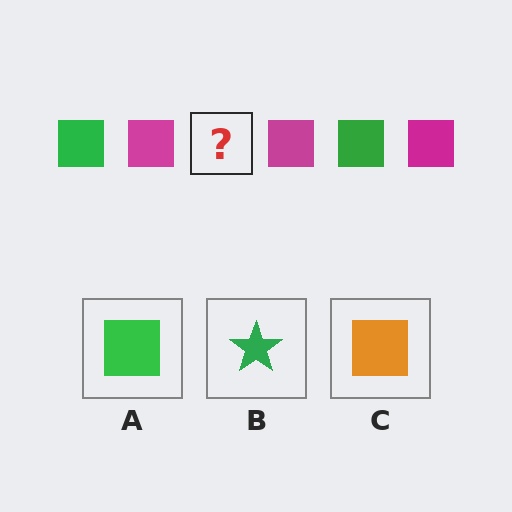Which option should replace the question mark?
Option A.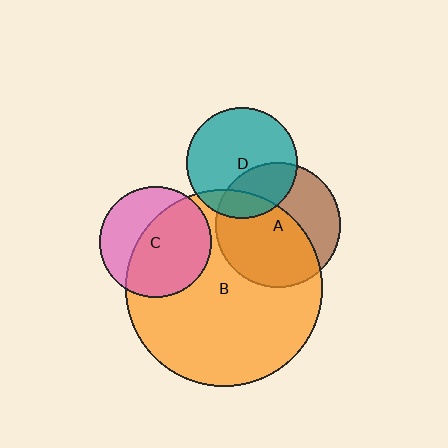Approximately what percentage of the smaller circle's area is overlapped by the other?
Approximately 15%.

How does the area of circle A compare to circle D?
Approximately 1.3 times.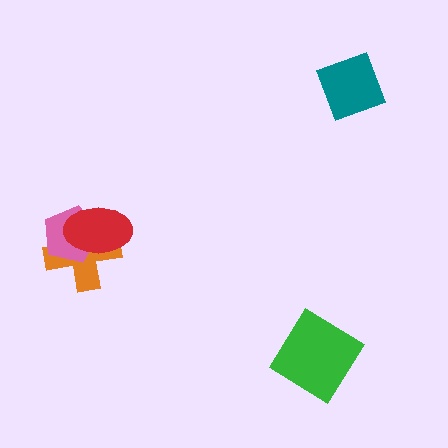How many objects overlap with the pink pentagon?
2 objects overlap with the pink pentagon.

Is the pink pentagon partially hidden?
Yes, it is partially covered by another shape.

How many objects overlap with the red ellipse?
2 objects overlap with the red ellipse.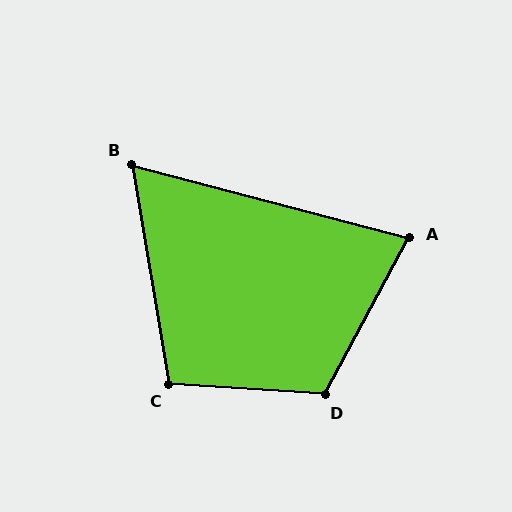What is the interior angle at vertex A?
Approximately 77 degrees (acute).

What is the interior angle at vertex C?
Approximately 103 degrees (obtuse).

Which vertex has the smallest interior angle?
B, at approximately 66 degrees.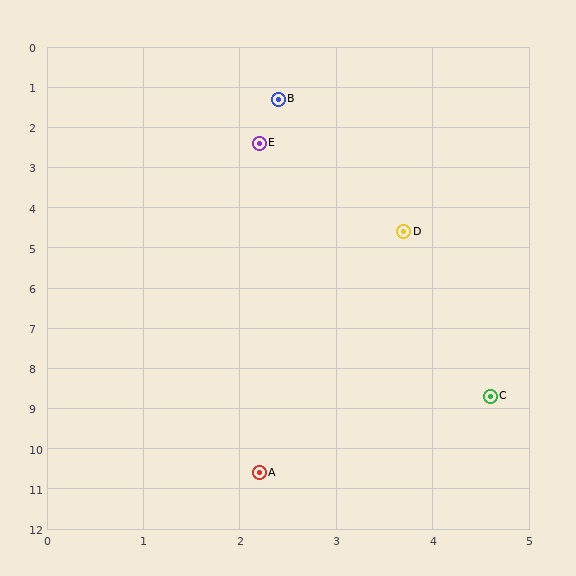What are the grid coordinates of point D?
Point D is at approximately (3.7, 4.6).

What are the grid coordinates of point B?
Point B is at approximately (2.4, 1.3).